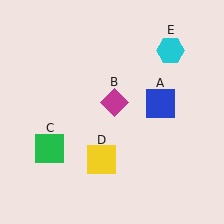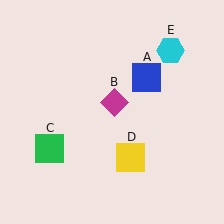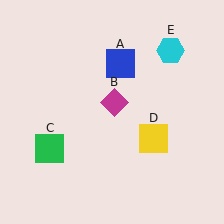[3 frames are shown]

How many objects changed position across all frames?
2 objects changed position: blue square (object A), yellow square (object D).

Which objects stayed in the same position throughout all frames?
Magenta diamond (object B) and green square (object C) and cyan hexagon (object E) remained stationary.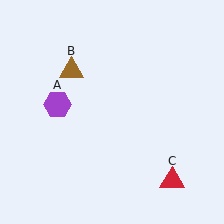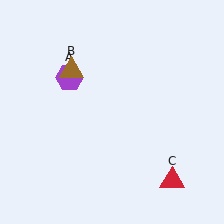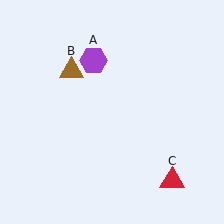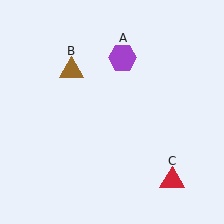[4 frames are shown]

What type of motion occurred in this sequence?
The purple hexagon (object A) rotated clockwise around the center of the scene.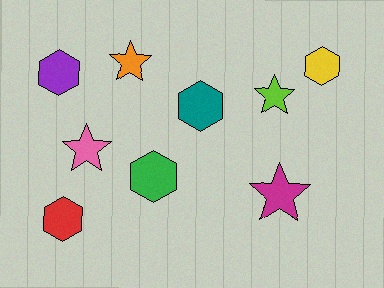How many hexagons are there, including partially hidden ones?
There are 5 hexagons.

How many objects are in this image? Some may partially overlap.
There are 9 objects.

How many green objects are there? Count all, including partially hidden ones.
There is 1 green object.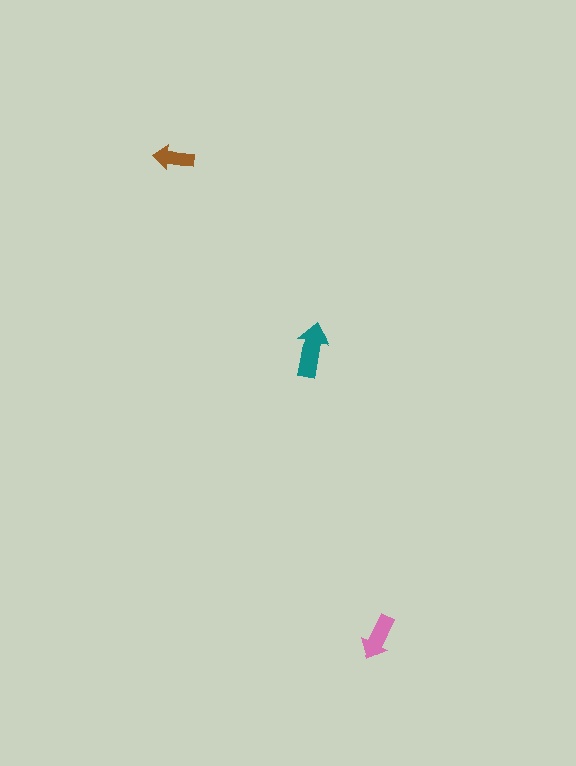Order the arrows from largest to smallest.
the teal one, the pink one, the brown one.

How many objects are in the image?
There are 3 objects in the image.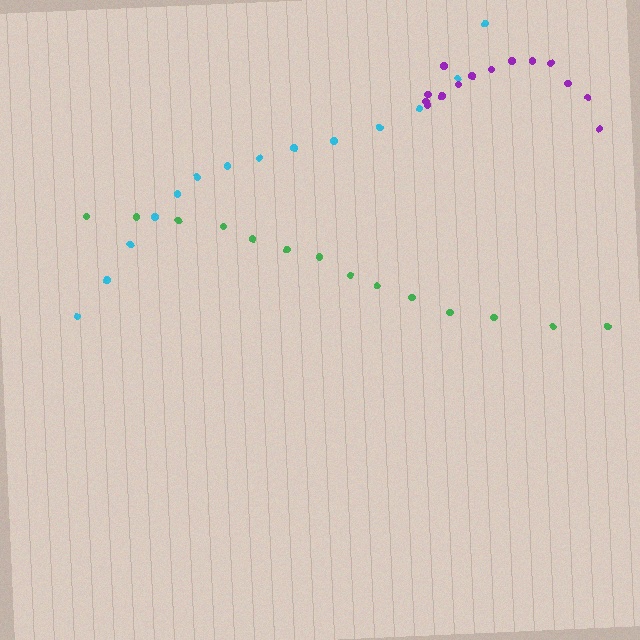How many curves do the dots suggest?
There are 3 distinct paths.